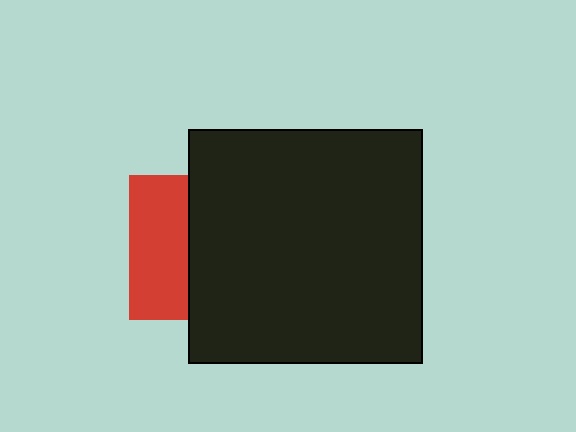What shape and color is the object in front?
The object in front is a black square.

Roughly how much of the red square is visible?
A small part of it is visible (roughly 40%).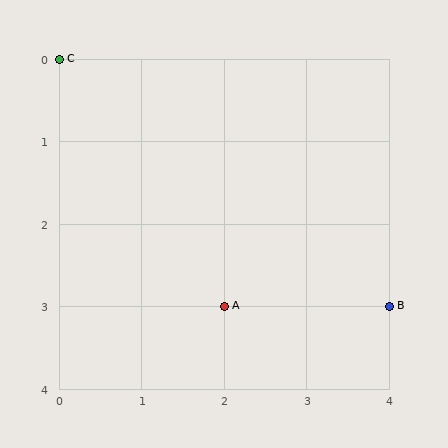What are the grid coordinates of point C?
Point C is at grid coordinates (0, 0).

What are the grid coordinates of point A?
Point A is at grid coordinates (2, 3).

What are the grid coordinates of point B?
Point B is at grid coordinates (4, 3).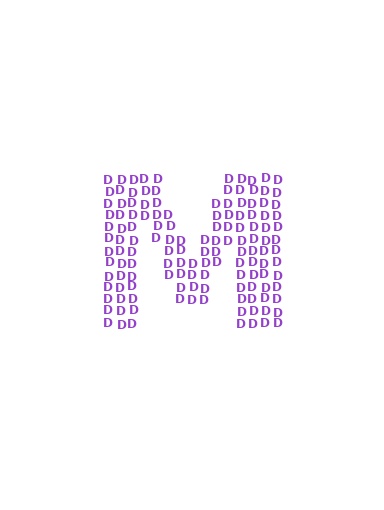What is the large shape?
The large shape is the letter M.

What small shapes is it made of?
It is made of small letter D's.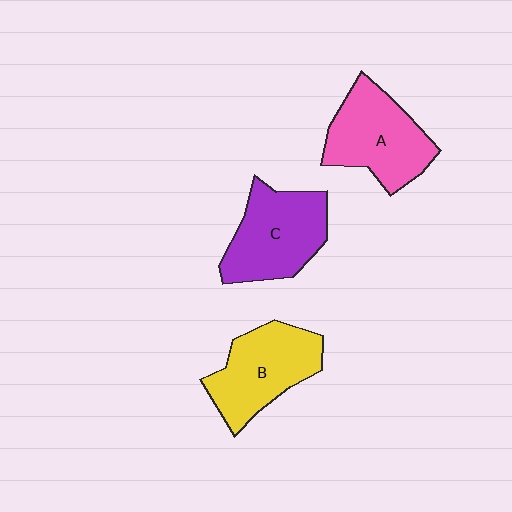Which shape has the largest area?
Shape A (pink).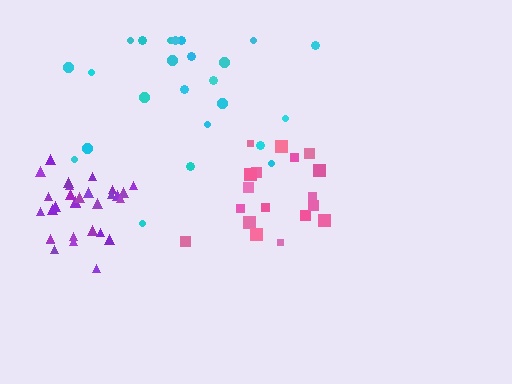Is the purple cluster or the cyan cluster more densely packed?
Purple.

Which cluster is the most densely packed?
Purple.